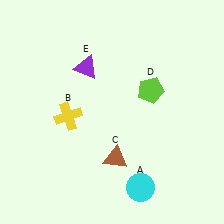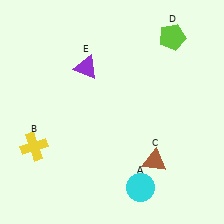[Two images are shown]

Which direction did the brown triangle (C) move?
The brown triangle (C) moved right.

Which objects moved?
The objects that moved are: the yellow cross (B), the brown triangle (C), the lime pentagon (D).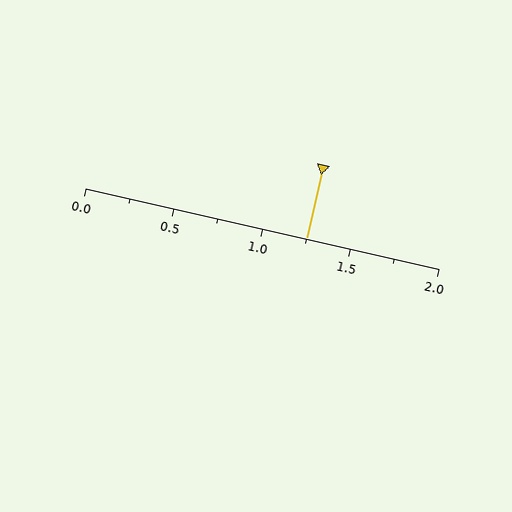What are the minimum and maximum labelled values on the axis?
The axis runs from 0.0 to 2.0.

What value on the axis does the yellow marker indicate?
The marker indicates approximately 1.25.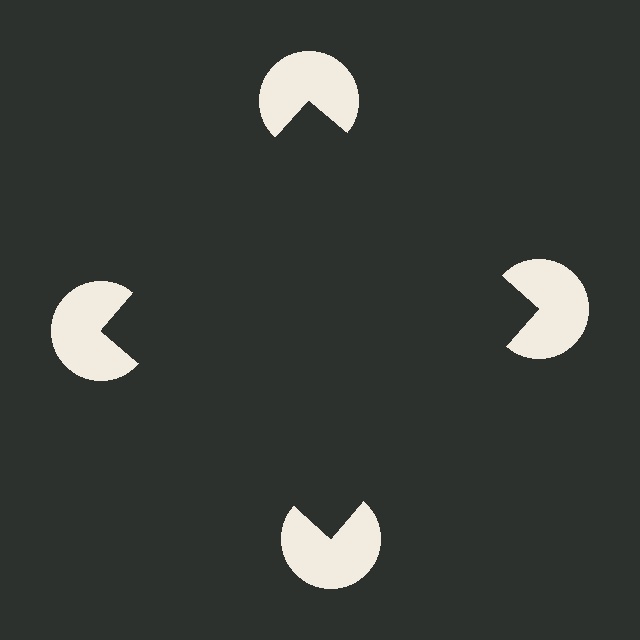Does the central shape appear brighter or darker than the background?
It typically appears slightly darker than the background, even though no actual brightness change is drawn.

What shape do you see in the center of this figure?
An illusory square — its edges are inferred from the aligned wedge cuts in the pac-man discs, not physically drawn.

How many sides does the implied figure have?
4 sides.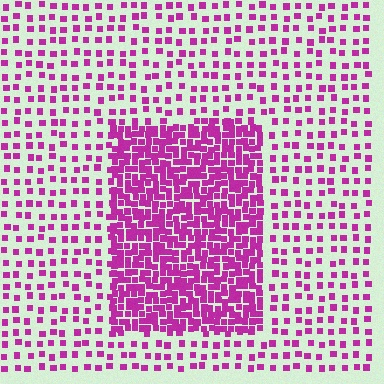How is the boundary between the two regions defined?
The boundary is defined by a change in element density (approximately 2.8x ratio). All elements are the same color, size, and shape.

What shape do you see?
I see a rectangle.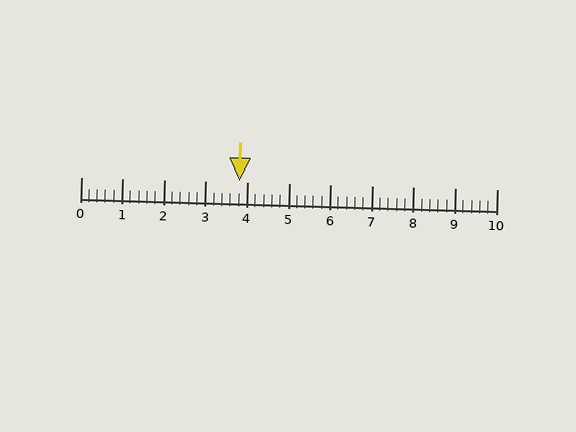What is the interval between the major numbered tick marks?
The major tick marks are spaced 1 units apart.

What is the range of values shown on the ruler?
The ruler shows values from 0 to 10.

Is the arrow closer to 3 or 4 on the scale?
The arrow is closer to 4.